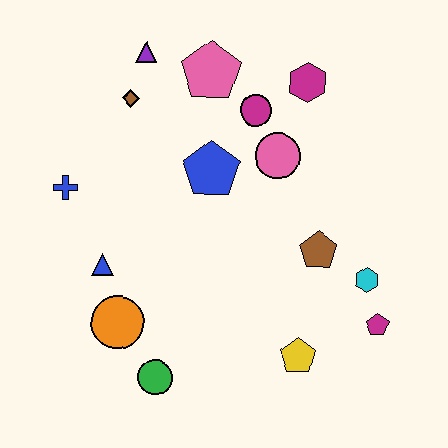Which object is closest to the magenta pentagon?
The cyan hexagon is closest to the magenta pentagon.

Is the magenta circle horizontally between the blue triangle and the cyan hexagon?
Yes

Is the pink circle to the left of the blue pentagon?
No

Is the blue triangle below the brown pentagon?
Yes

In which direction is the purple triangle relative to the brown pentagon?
The purple triangle is above the brown pentagon.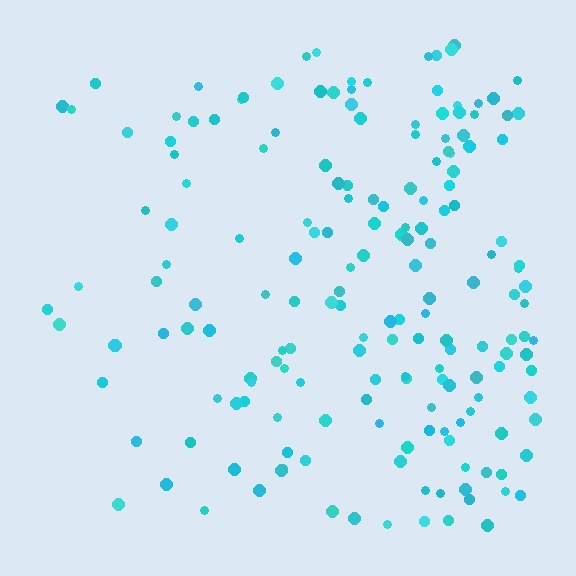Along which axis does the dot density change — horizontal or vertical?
Horizontal.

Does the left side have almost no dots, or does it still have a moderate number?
Still a moderate number, just noticeably fewer than the right.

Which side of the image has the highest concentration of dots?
The right.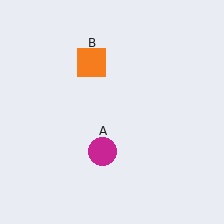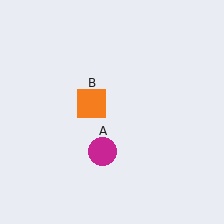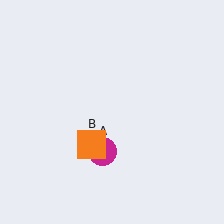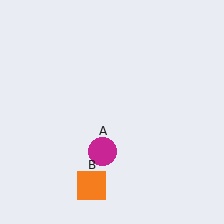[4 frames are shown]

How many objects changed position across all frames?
1 object changed position: orange square (object B).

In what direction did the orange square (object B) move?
The orange square (object B) moved down.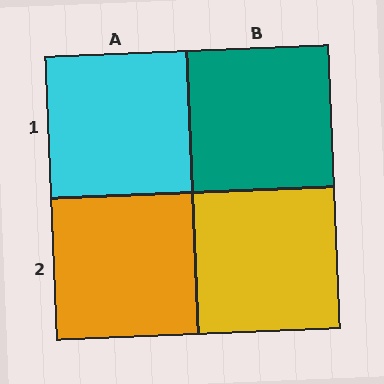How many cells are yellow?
1 cell is yellow.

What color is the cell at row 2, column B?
Yellow.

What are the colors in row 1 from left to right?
Cyan, teal.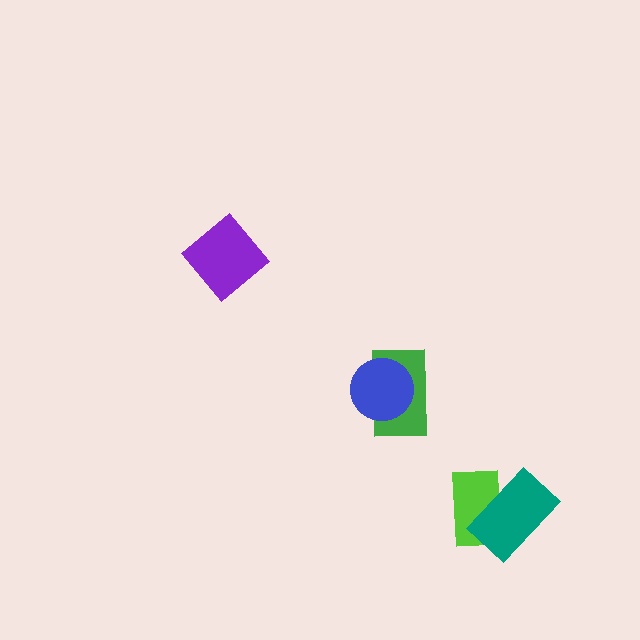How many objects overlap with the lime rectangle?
1 object overlaps with the lime rectangle.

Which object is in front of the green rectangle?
The blue circle is in front of the green rectangle.